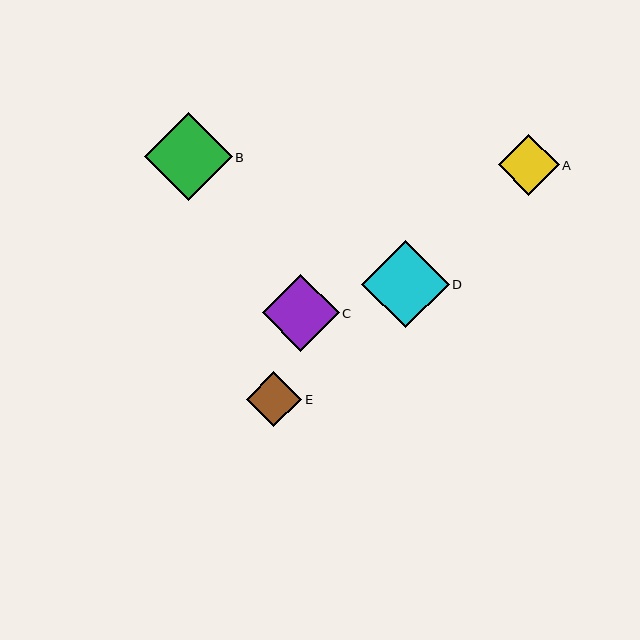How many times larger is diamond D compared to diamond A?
Diamond D is approximately 1.4 times the size of diamond A.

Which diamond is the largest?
Diamond B is the largest with a size of approximately 88 pixels.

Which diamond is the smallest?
Diamond E is the smallest with a size of approximately 56 pixels.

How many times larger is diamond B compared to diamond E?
Diamond B is approximately 1.6 times the size of diamond E.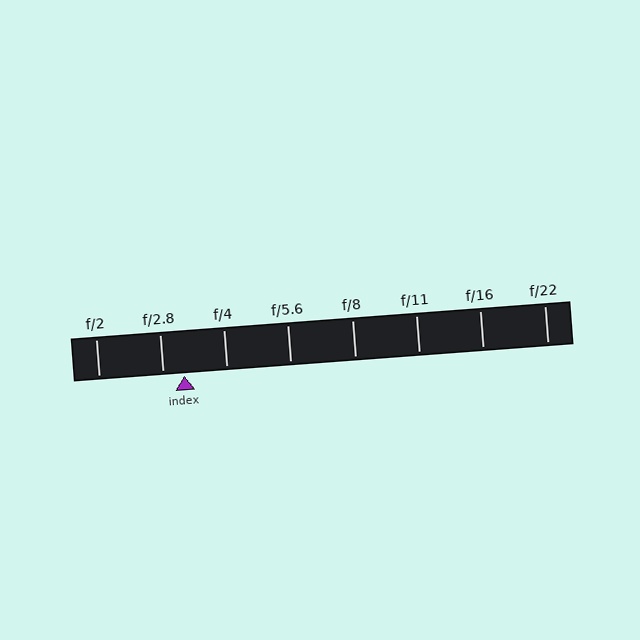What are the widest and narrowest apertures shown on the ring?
The widest aperture shown is f/2 and the narrowest is f/22.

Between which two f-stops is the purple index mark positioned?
The index mark is between f/2.8 and f/4.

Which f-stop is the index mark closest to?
The index mark is closest to f/2.8.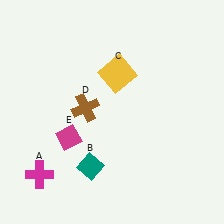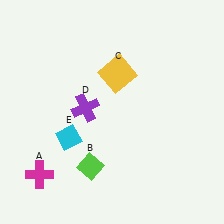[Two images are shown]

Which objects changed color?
B changed from teal to lime. D changed from brown to purple. E changed from magenta to cyan.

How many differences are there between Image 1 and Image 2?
There are 3 differences between the two images.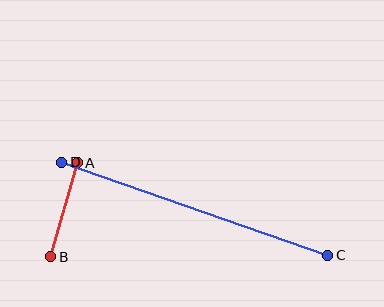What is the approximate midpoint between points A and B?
The midpoint is at approximately (64, 210) pixels.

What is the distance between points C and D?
The distance is approximately 282 pixels.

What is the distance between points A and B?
The distance is approximately 98 pixels.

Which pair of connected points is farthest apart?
Points C and D are farthest apart.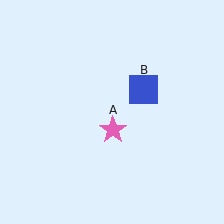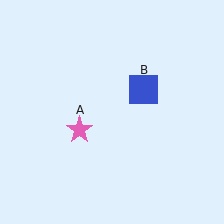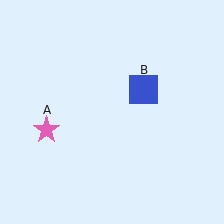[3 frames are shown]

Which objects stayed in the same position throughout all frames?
Blue square (object B) remained stationary.